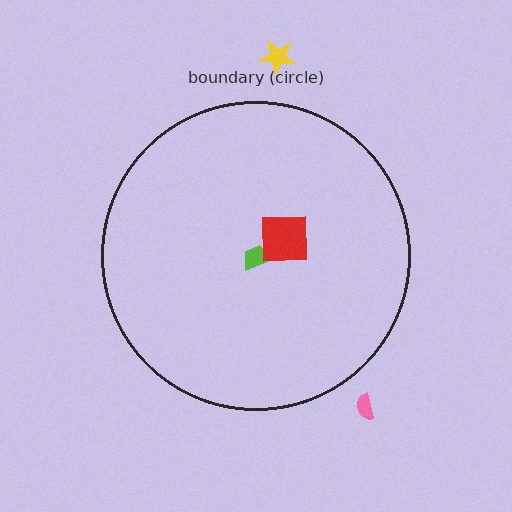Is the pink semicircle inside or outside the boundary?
Outside.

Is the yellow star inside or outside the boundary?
Outside.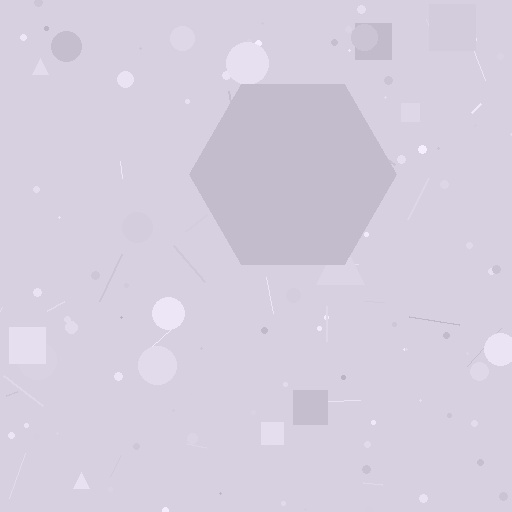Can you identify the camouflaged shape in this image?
The camouflaged shape is a hexagon.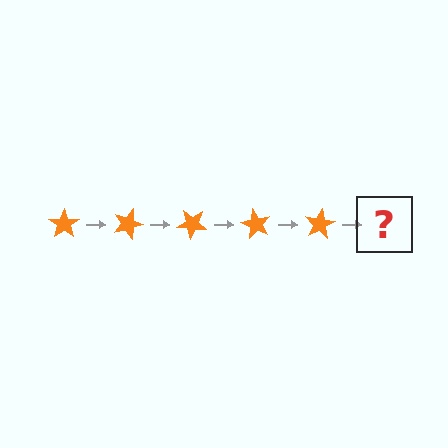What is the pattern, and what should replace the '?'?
The pattern is that the star rotates 20 degrees each step. The '?' should be an orange star rotated 100 degrees.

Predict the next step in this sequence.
The next step is an orange star rotated 100 degrees.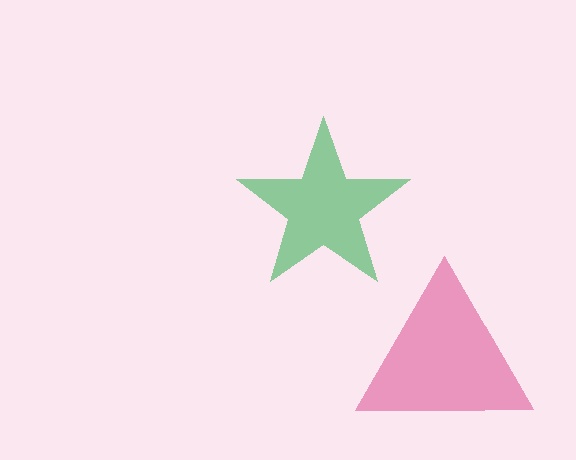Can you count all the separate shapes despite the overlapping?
Yes, there are 2 separate shapes.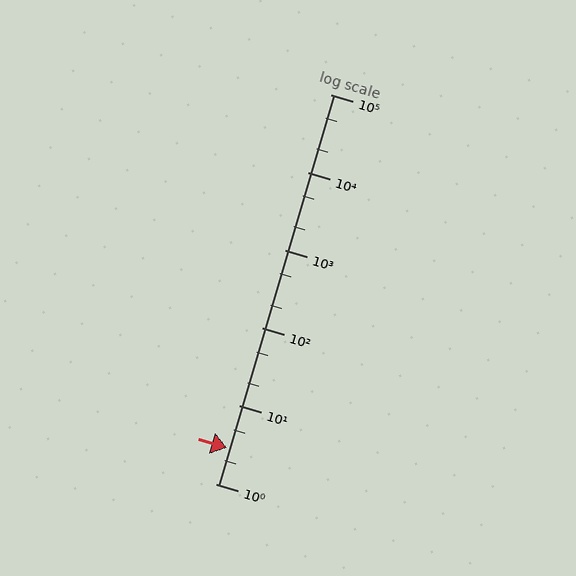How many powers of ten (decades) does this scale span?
The scale spans 5 decades, from 1 to 100000.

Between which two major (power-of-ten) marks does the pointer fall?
The pointer is between 1 and 10.